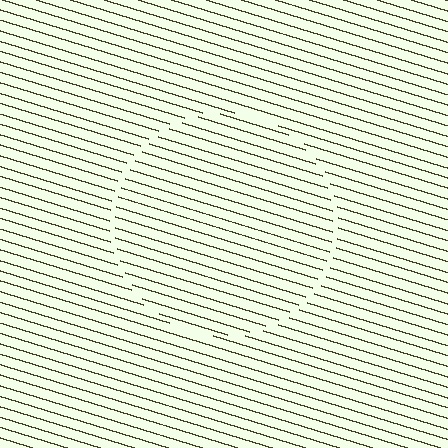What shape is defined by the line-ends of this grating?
An illusory circle. The interior of the shape contains the same grating, shifted by half a period — the contour is defined by the phase discontinuity where line-ends from the inner and outer gratings abut.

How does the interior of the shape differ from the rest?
The interior of the shape contains the same grating, shifted by half a period — the contour is defined by the phase discontinuity where line-ends from the inner and outer gratings abut.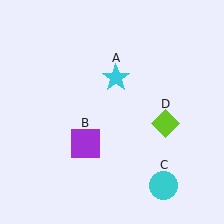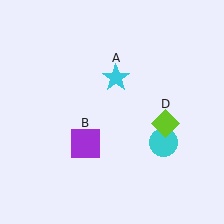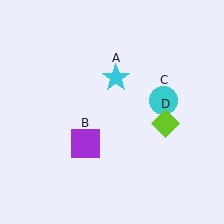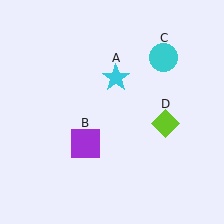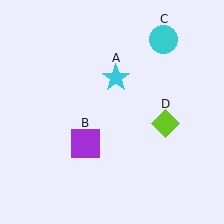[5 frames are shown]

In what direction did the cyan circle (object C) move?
The cyan circle (object C) moved up.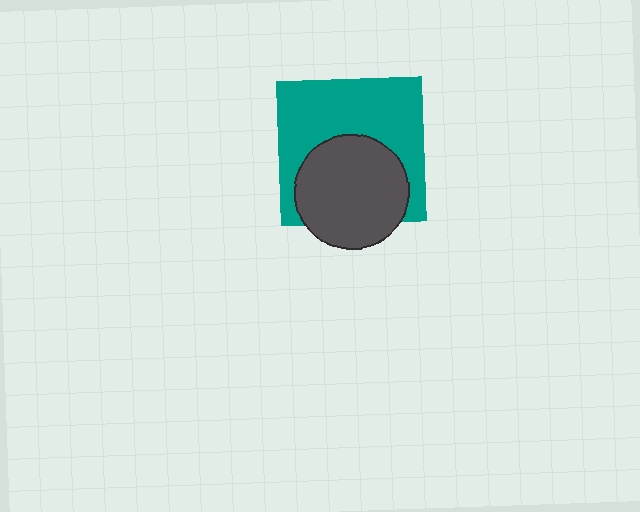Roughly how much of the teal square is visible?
About half of it is visible (roughly 59%).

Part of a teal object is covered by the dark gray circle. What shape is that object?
It is a square.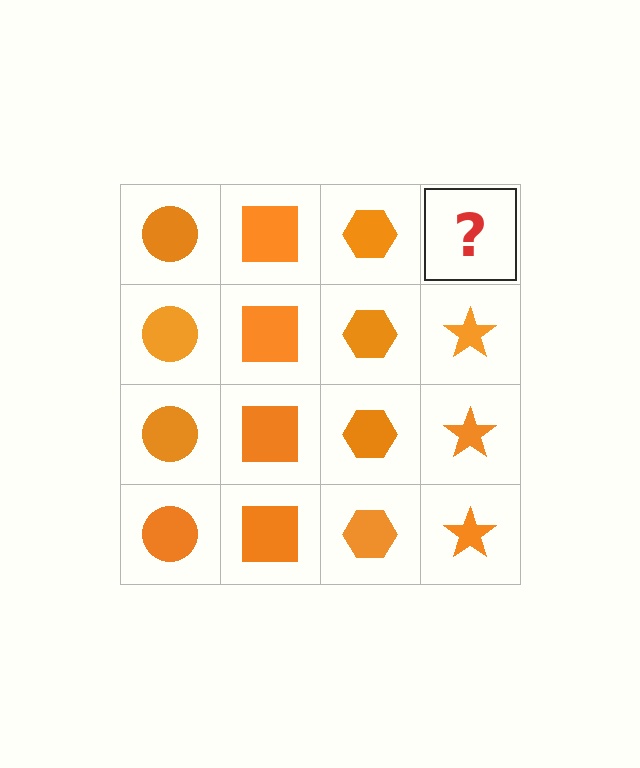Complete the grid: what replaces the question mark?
The question mark should be replaced with an orange star.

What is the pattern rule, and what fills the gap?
The rule is that each column has a consistent shape. The gap should be filled with an orange star.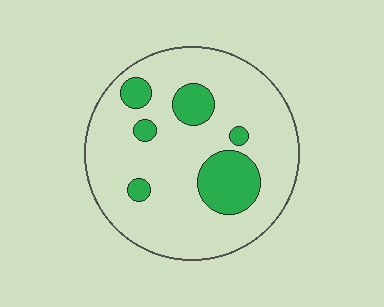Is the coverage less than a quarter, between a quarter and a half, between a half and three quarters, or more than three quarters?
Less than a quarter.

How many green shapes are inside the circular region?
6.